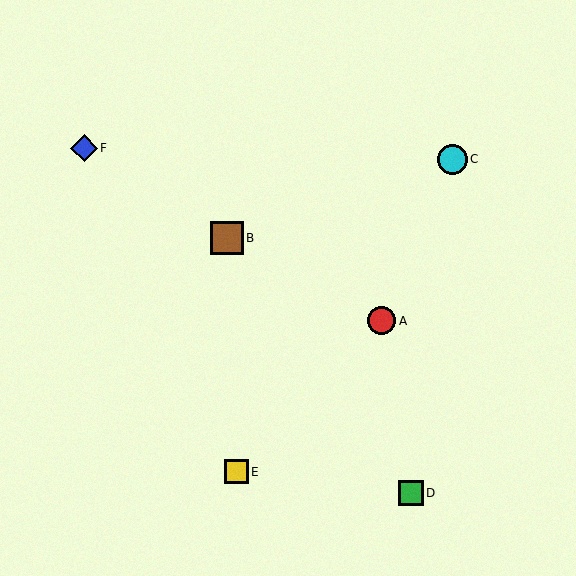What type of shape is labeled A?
Shape A is a red circle.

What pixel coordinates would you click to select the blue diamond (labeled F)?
Click at (84, 148) to select the blue diamond F.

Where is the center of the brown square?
The center of the brown square is at (227, 238).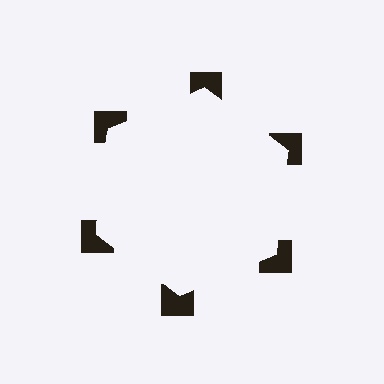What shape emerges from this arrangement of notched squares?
An illusory hexagon — its edges are inferred from the aligned wedge cuts in the notched squares, not physically drawn.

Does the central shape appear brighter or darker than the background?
It typically appears slightly brighter than the background, even though no actual brightness change is drawn.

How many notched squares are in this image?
There are 6 — one at each vertex of the illusory hexagon.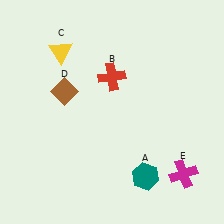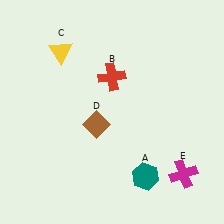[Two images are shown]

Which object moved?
The brown diamond (D) moved down.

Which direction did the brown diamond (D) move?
The brown diamond (D) moved down.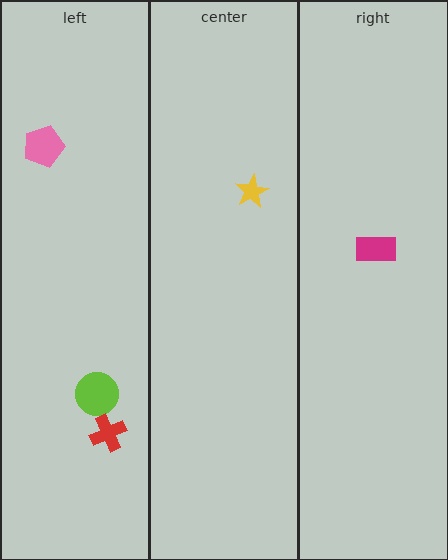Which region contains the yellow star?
The center region.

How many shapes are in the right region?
1.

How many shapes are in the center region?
1.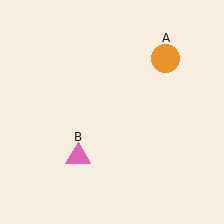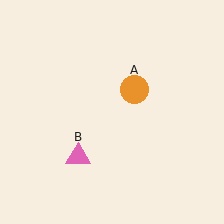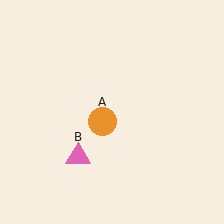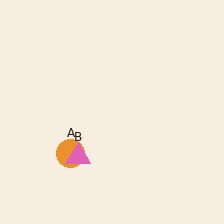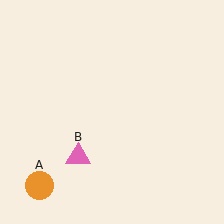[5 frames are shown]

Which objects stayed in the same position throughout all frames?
Pink triangle (object B) remained stationary.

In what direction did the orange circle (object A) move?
The orange circle (object A) moved down and to the left.